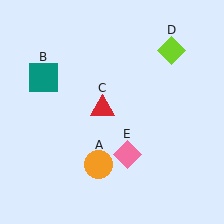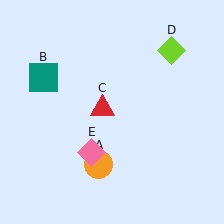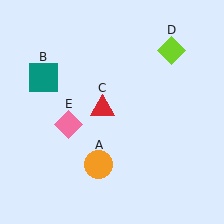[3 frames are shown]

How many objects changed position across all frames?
1 object changed position: pink diamond (object E).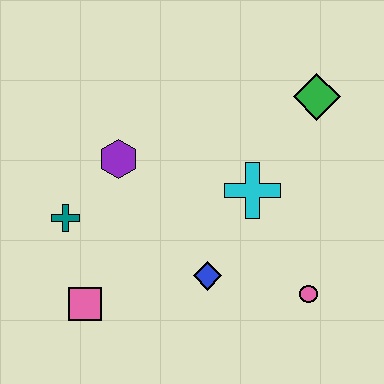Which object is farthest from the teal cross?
The green diamond is farthest from the teal cross.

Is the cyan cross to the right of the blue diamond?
Yes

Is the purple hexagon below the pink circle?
No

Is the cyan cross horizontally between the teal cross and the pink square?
No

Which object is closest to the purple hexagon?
The teal cross is closest to the purple hexagon.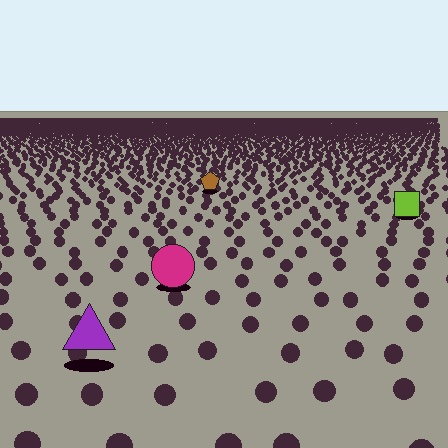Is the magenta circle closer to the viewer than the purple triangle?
No. The purple triangle is closer — you can tell from the texture gradient: the ground texture is coarser near it.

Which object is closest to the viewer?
The purple triangle is closest. The texture marks near it are larger and more spread out.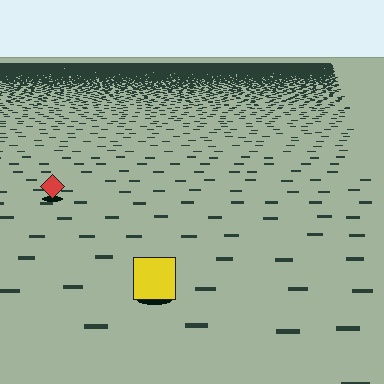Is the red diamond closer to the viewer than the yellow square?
No. The yellow square is closer — you can tell from the texture gradient: the ground texture is coarser near it.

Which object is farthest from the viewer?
The red diamond is farthest from the viewer. It appears smaller and the ground texture around it is denser.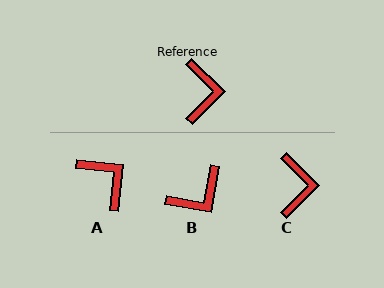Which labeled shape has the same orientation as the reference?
C.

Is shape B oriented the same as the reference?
No, it is off by about 55 degrees.